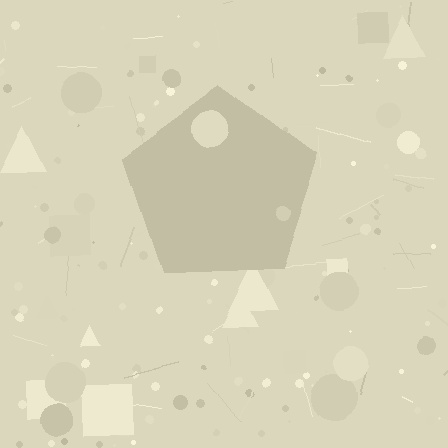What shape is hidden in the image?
A pentagon is hidden in the image.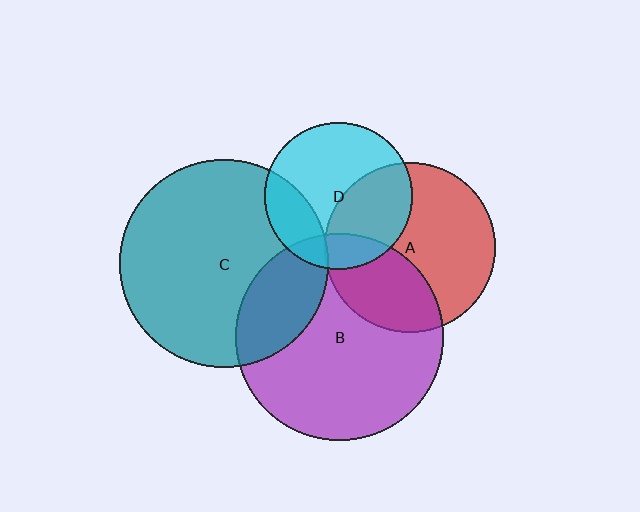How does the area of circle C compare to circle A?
Approximately 1.5 times.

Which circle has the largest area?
Circle C (teal).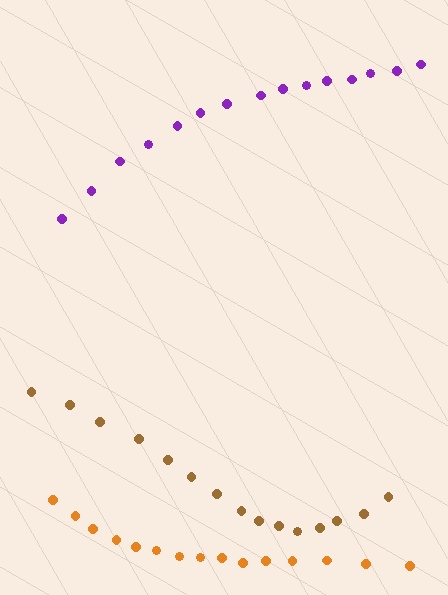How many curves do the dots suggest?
There are 3 distinct paths.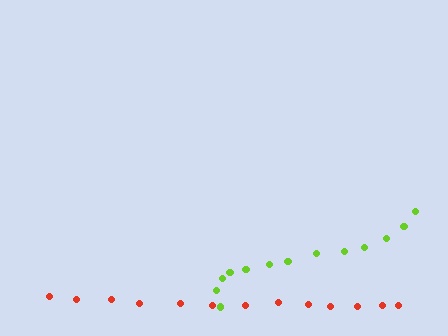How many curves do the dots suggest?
There are 2 distinct paths.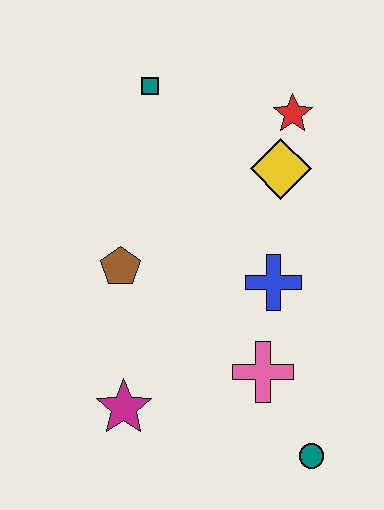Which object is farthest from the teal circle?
The teal square is farthest from the teal circle.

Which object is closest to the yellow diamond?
The red star is closest to the yellow diamond.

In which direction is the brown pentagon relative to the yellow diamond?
The brown pentagon is to the left of the yellow diamond.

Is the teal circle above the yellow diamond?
No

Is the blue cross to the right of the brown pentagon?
Yes